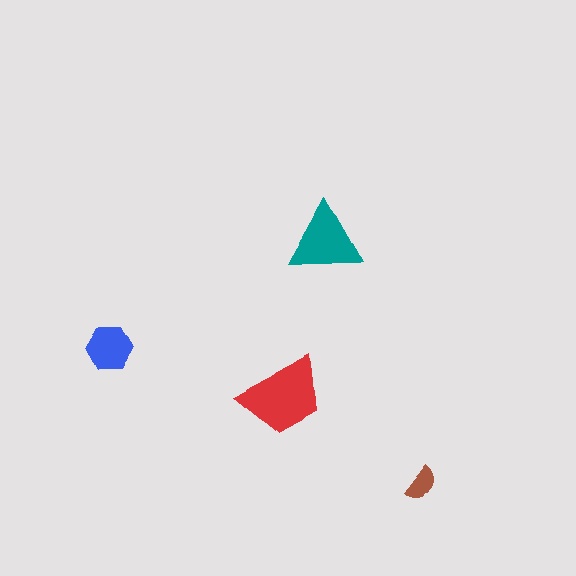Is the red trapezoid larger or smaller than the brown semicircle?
Larger.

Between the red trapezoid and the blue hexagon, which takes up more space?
The red trapezoid.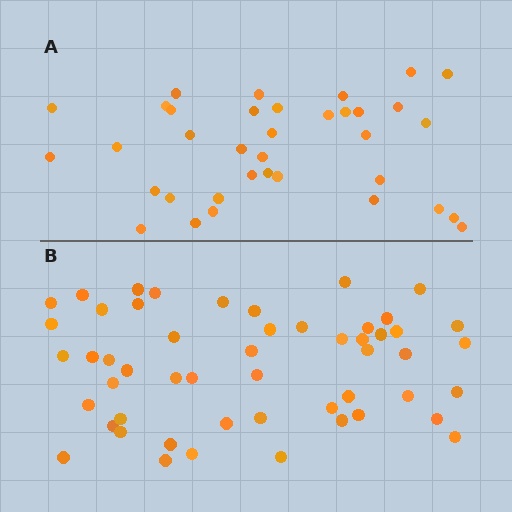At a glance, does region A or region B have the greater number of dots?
Region B (the bottom region) has more dots.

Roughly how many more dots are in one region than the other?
Region B has approximately 15 more dots than region A.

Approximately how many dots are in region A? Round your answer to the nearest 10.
About 40 dots. (The exact count is 36, which rounds to 40.)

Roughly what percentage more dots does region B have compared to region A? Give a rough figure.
About 45% more.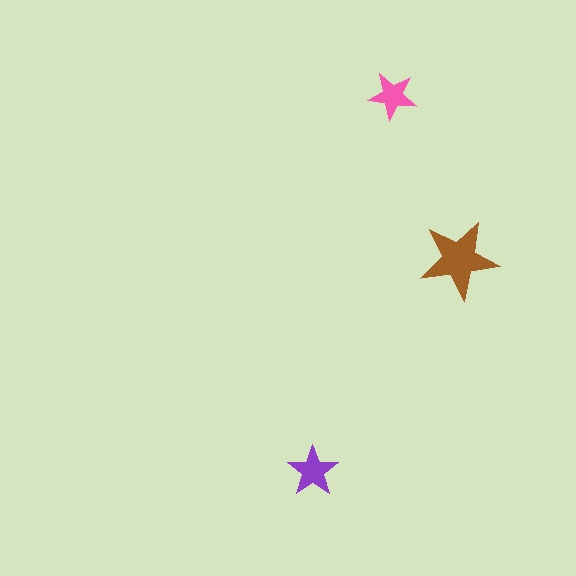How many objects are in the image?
There are 3 objects in the image.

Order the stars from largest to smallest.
the brown one, the purple one, the pink one.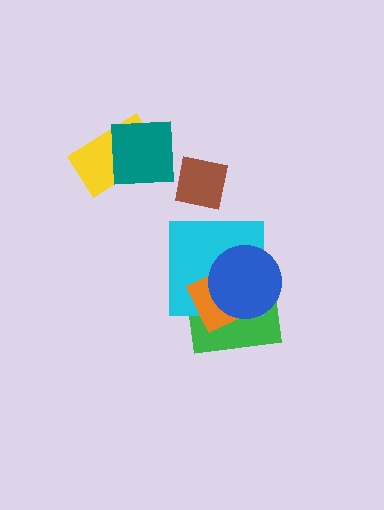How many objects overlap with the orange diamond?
3 objects overlap with the orange diamond.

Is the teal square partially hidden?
Yes, it is partially covered by another shape.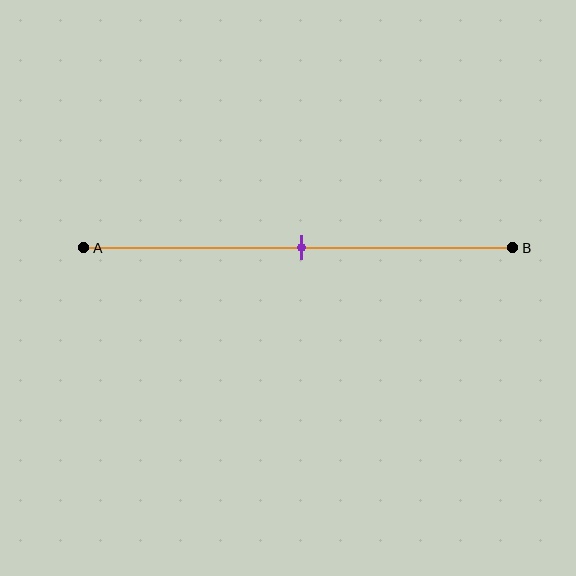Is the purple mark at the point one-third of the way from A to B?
No, the mark is at about 50% from A, not at the 33% one-third point.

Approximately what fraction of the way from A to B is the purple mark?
The purple mark is approximately 50% of the way from A to B.